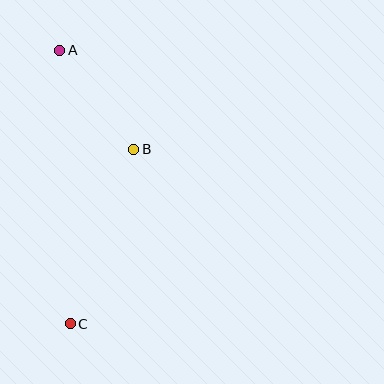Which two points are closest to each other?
Points A and B are closest to each other.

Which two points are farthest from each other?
Points A and C are farthest from each other.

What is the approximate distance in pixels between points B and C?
The distance between B and C is approximately 185 pixels.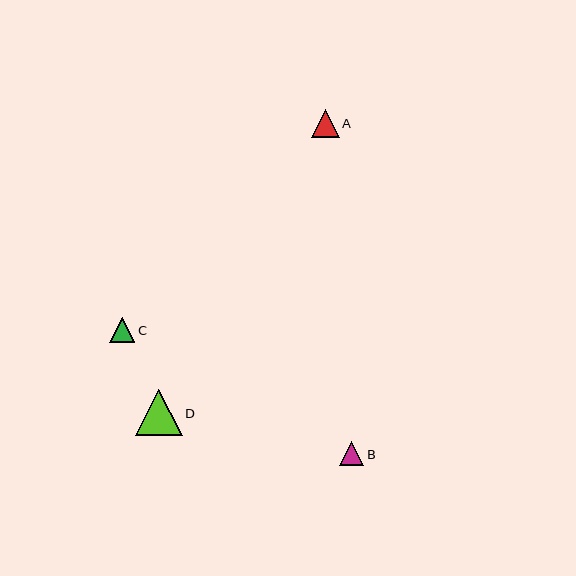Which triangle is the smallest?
Triangle B is the smallest with a size of approximately 24 pixels.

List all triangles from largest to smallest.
From largest to smallest: D, A, C, B.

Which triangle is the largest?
Triangle D is the largest with a size of approximately 46 pixels.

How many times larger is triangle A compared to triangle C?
Triangle A is approximately 1.1 times the size of triangle C.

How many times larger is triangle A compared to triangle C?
Triangle A is approximately 1.1 times the size of triangle C.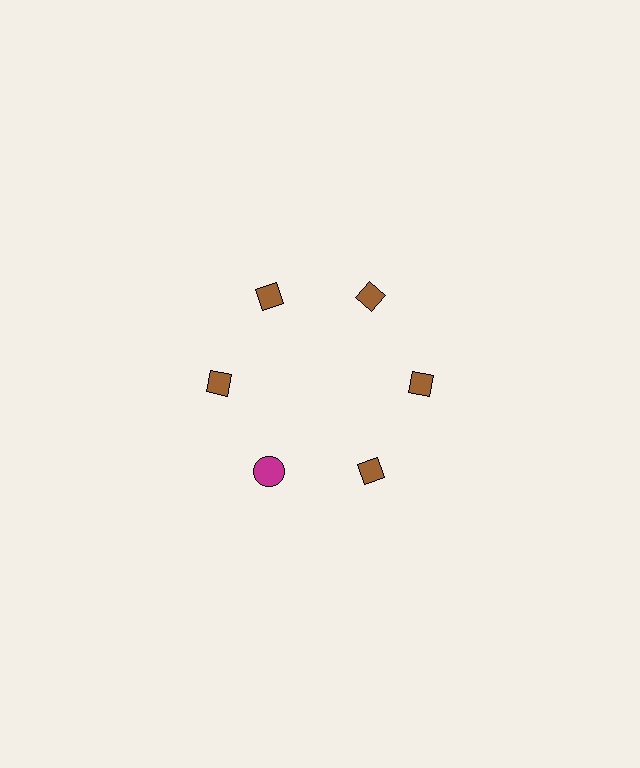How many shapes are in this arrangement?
There are 6 shapes arranged in a ring pattern.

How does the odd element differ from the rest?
It differs in both color (magenta instead of brown) and shape (circle instead of diamond).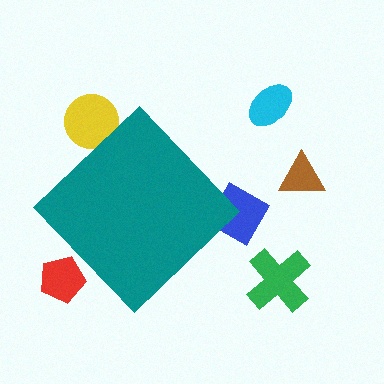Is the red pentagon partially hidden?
Yes, the red pentagon is partially hidden behind the teal diamond.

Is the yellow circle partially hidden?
Yes, the yellow circle is partially hidden behind the teal diamond.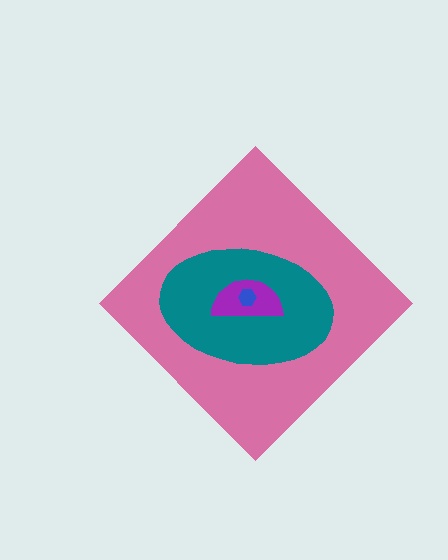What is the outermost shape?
The pink diamond.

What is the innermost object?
The blue hexagon.